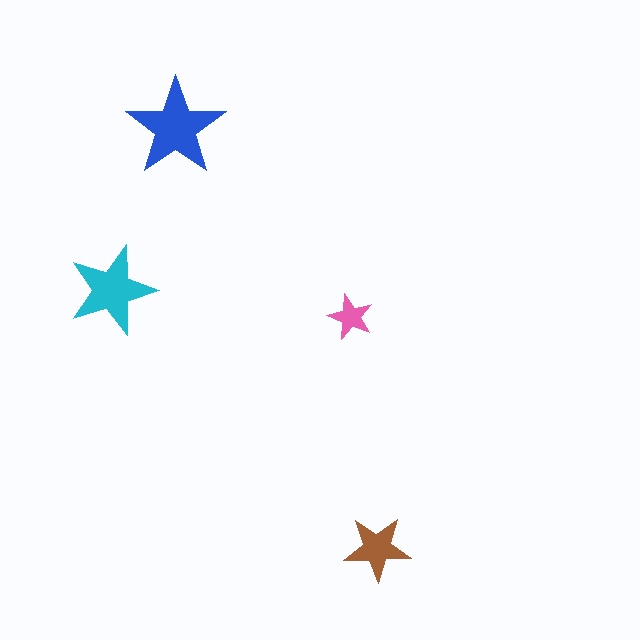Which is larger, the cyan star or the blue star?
The blue one.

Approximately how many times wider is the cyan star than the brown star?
About 1.5 times wider.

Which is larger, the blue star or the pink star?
The blue one.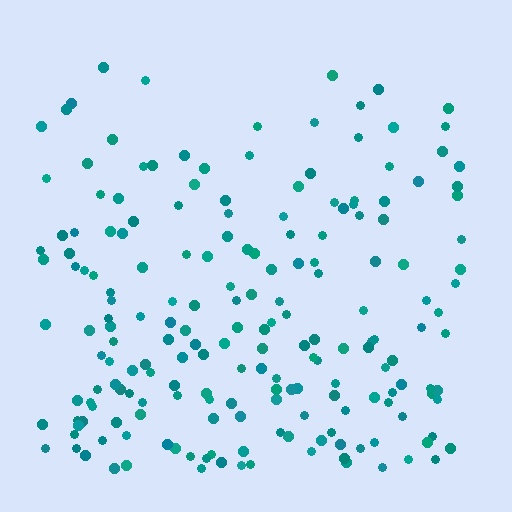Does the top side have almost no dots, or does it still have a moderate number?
Still a moderate number, just noticeably fewer than the bottom.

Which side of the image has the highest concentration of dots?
The bottom.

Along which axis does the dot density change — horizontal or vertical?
Vertical.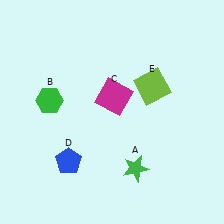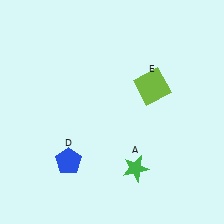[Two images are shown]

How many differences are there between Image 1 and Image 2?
There are 2 differences between the two images.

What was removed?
The magenta square (C), the green hexagon (B) were removed in Image 2.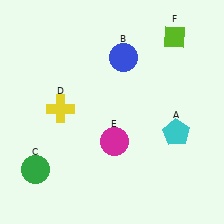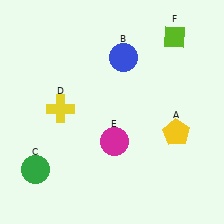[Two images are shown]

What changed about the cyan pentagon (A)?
In Image 1, A is cyan. In Image 2, it changed to yellow.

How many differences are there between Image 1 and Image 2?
There is 1 difference between the two images.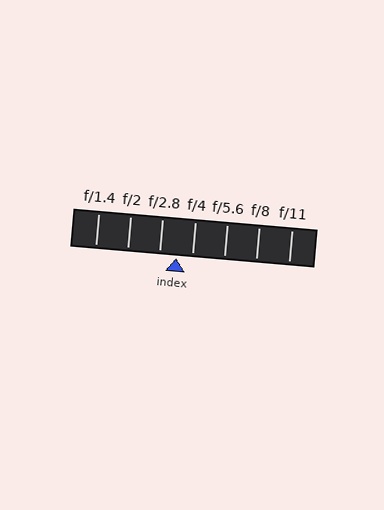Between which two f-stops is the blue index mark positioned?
The index mark is between f/2.8 and f/4.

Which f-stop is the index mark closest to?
The index mark is closest to f/4.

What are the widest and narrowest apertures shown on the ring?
The widest aperture shown is f/1.4 and the narrowest is f/11.